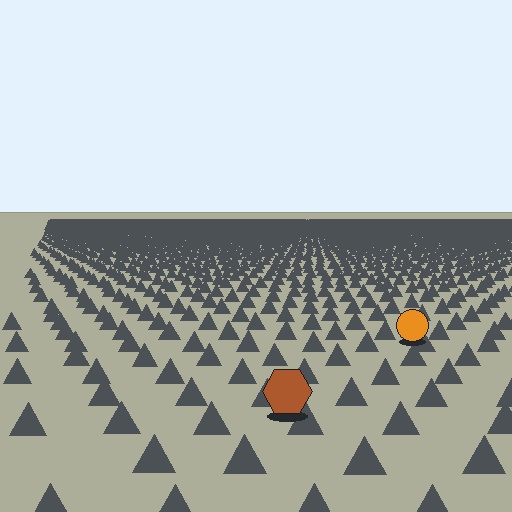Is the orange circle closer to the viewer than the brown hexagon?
No. The brown hexagon is closer — you can tell from the texture gradient: the ground texture is coarser near it.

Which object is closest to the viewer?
The brown hexagon is closest. The texture marks near it are larger and more spread out.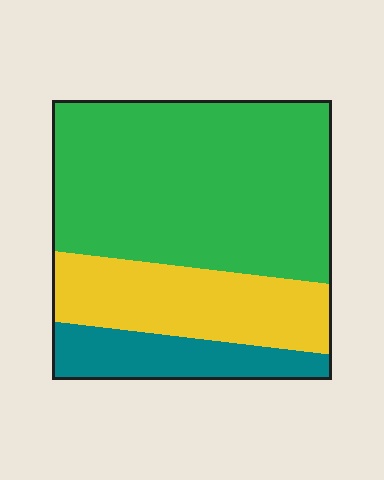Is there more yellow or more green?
Green.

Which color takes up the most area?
Green, at roughly 60%.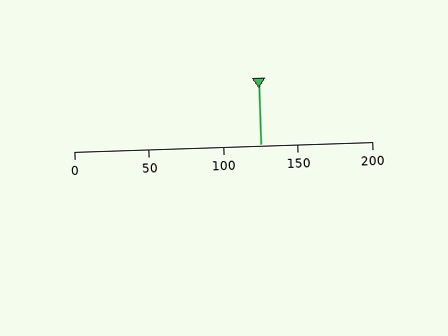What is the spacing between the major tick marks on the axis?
The major ticks are spaced 50 apart.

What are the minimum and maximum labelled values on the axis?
The axis runs from 0 to 200.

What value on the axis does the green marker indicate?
The marker indicates approximately 125.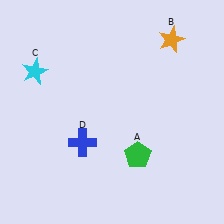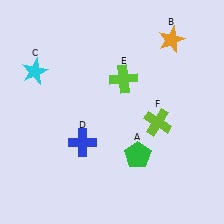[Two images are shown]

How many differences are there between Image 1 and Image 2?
There are 2 differences between the two images.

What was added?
A lime cross (E), a lime cross (F) were added in Image 2.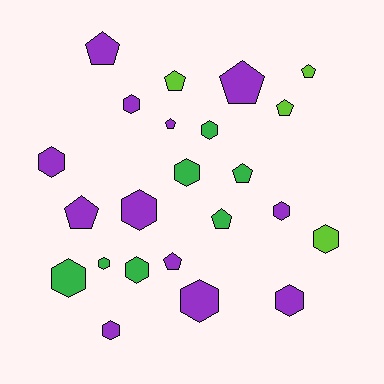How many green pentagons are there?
There are 2 green pentagons.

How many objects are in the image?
There are 23 objects.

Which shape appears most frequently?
Hexagon, with 13 objects.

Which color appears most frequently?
Purple, with 12 objects.